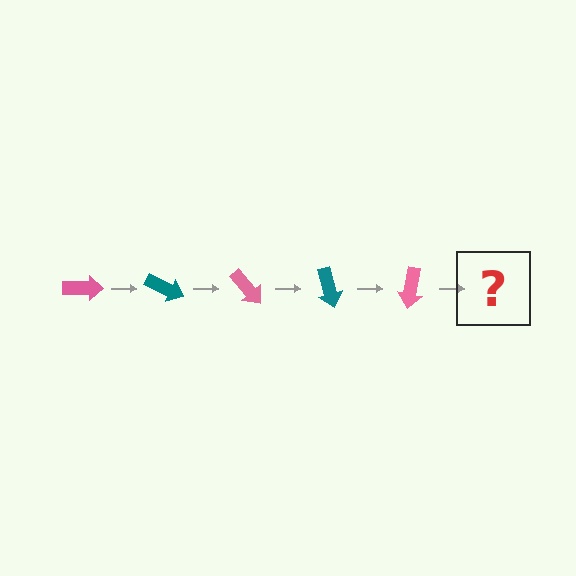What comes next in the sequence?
The next element should be a teal arrow, rotated 125 degrees from the start.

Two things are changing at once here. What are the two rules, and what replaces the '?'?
The two rules are that it rotates 25 degrees each step and the color cycles through pink and teal. The '?' should be a teal arrow, rotated 125 degrees from the start.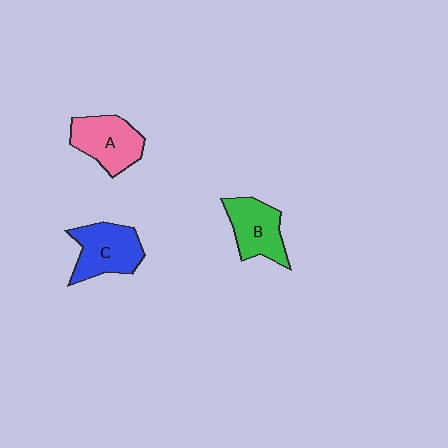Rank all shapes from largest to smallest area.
From largest to smallest: C (blue), A (pink), B (green).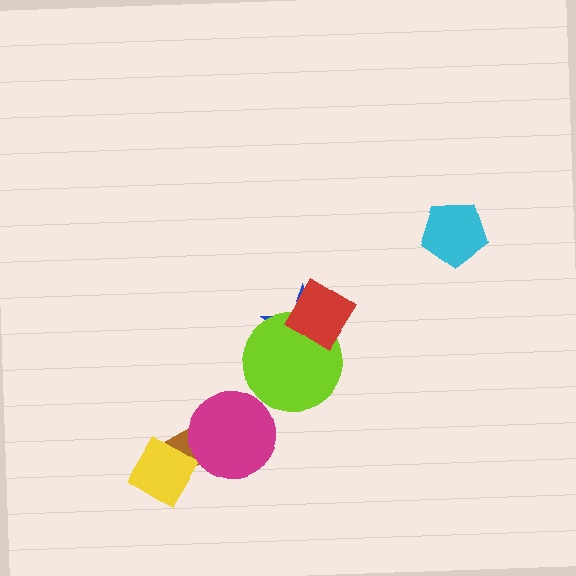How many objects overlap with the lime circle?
2 objects overlap with the lime circle.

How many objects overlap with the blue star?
2 objects overlap with the blue star.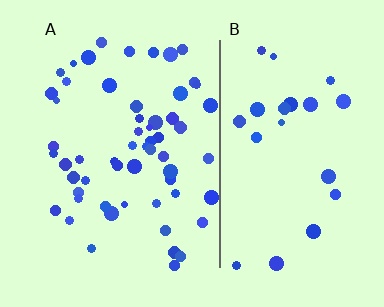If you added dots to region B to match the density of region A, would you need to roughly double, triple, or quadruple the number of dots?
Approximately double.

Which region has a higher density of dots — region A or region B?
A (the left).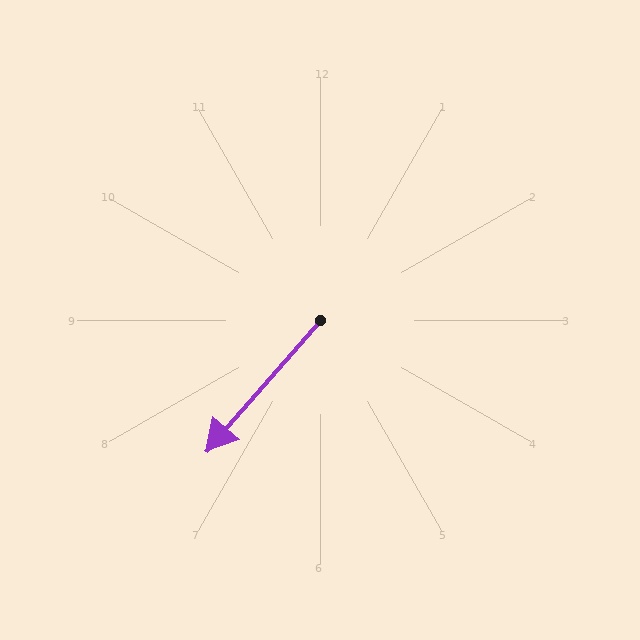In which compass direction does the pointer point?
Southwest.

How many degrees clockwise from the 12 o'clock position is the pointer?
Approximately 221 degrees.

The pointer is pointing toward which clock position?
Roughly 7 o'clock.